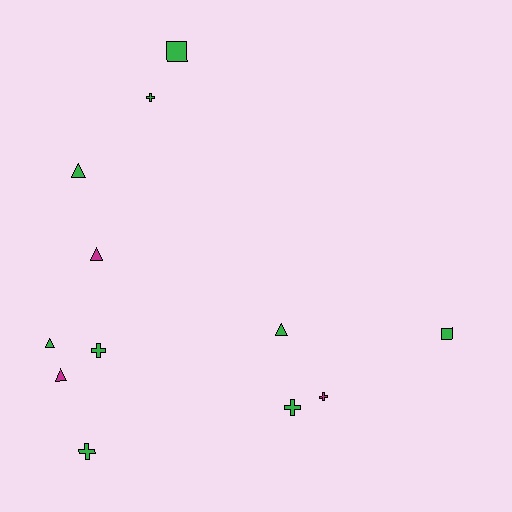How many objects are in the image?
There are 12 objects.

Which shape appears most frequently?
Cross, with 5 objects.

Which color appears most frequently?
Green, with 9 objects.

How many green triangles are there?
There are 3 green triangles.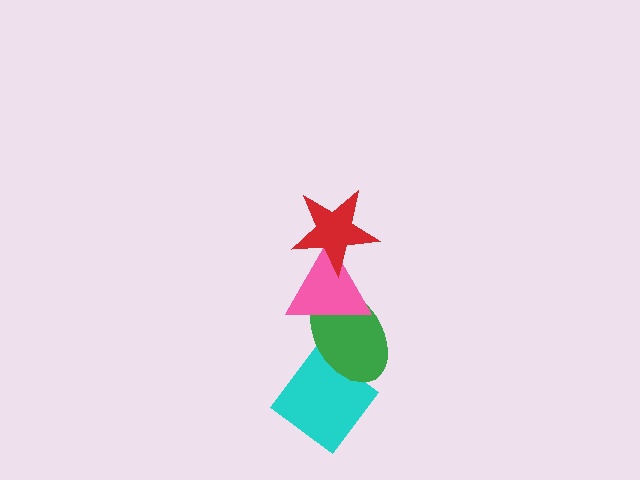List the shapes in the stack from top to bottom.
From top to bottom: the red star, the pink triangle, the green ellipse, the cyan diamond.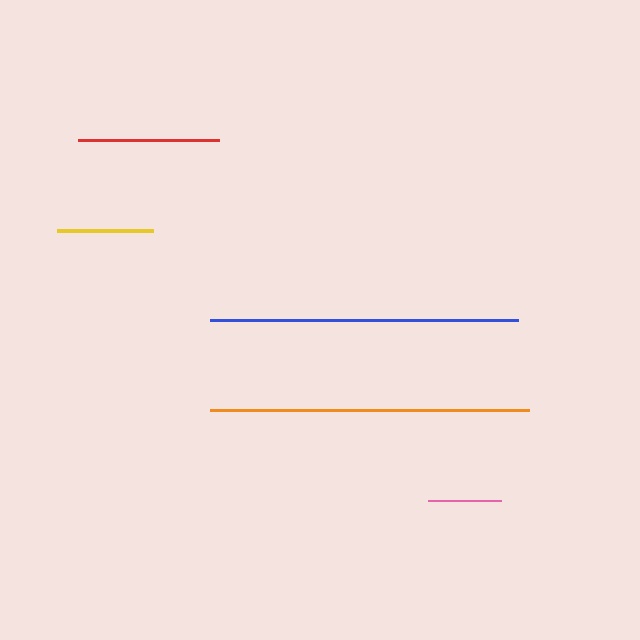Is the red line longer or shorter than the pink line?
The red line is longer than the pink line.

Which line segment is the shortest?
The pink line is the shortest at approximately 72 pixels.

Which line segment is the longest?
The orange line is the longest at approximately 319 pixels.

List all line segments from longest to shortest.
From longest to shortest: orange, blue, red, yellow, pink.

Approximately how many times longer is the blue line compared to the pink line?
The blue line is approximately 4.2 times the length of the pink line.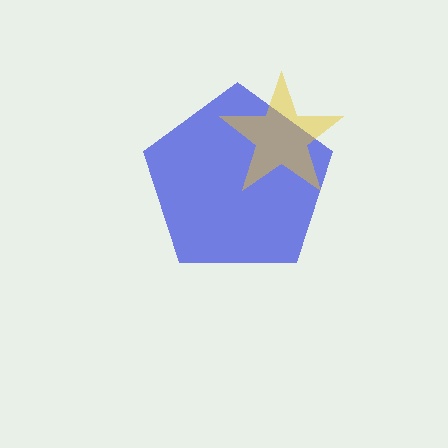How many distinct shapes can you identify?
There are 2 distinct shapes: a blue pentagon, a yellow star.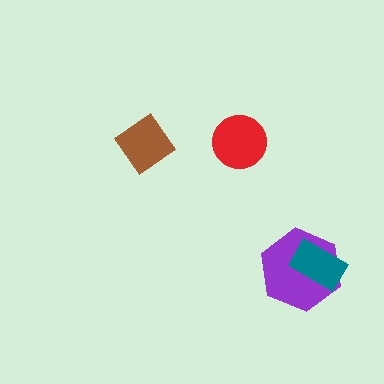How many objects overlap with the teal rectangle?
1 object overlaps with the teal rectangle.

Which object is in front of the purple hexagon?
The teal rectangle is in front of the purple hexagon.